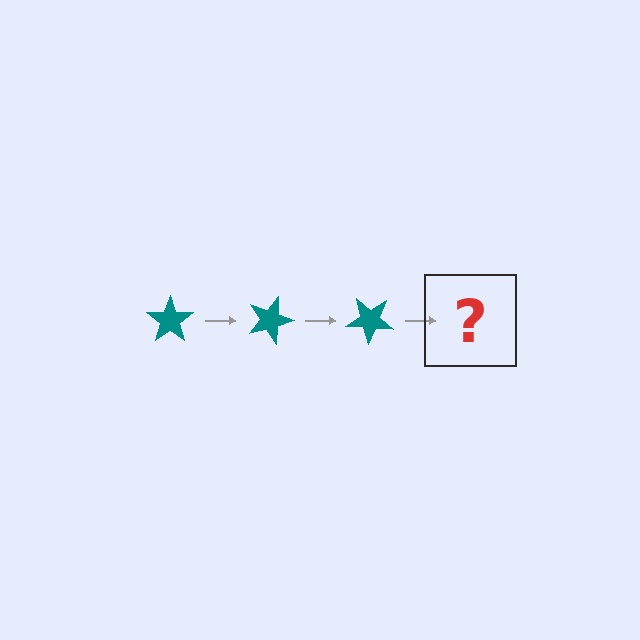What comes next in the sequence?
The next element should be a teal star rotated 60 degrees.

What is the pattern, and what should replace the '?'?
The pattern is that the star rotates 20 degrees each step. The '?' should be a teal star rotated 60 degrees.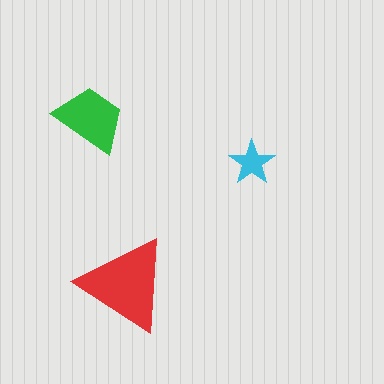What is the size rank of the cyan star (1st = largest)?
3rd.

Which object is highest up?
The green trapezoid is topmost.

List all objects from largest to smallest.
The red triangle, the green trapezoid, the cyan star.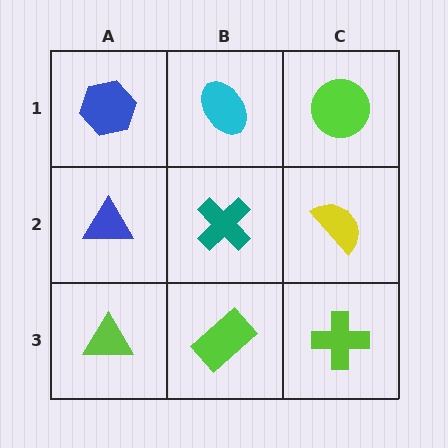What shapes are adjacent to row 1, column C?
A yellow semicircle (row 2, column C), a cyan ellipse (row 1, column B).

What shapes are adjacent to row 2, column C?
A lime circle (row 1, column C), a lime cross (row 3, column C), a teal cross (row 2, column B).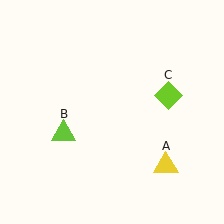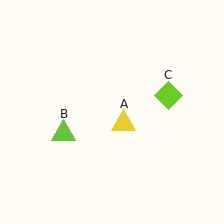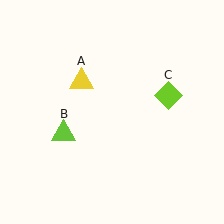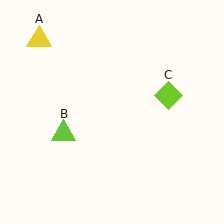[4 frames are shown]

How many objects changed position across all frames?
1 object changed position: yellow triangle (object A).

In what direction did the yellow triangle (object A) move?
The yellow triangle (object A) moved up and to the left.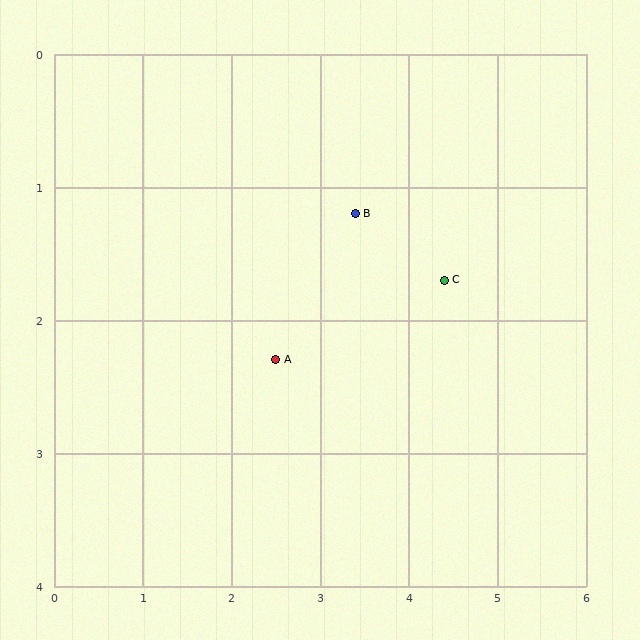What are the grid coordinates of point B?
Point B is at approximately (3.4, 1.2).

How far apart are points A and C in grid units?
Points A and C are about 2.0 grid units apart.